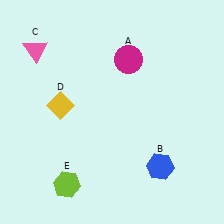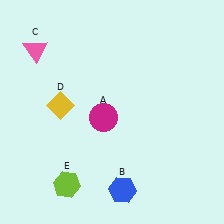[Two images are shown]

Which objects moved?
The objects that moved are: the magenta circle (A), the blue hexagon (B).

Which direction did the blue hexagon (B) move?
The blue hexagon (B) moved left.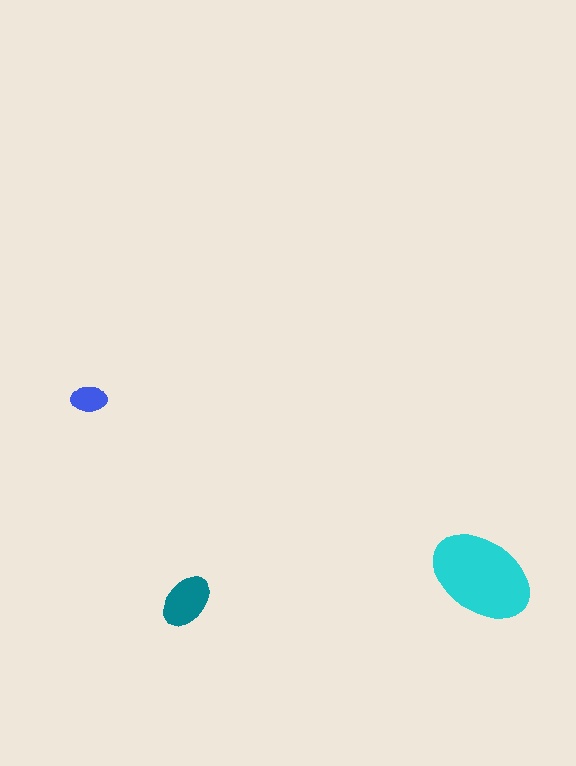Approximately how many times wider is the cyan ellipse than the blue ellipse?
About 3 times wider.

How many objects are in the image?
There are 3 objects in the image.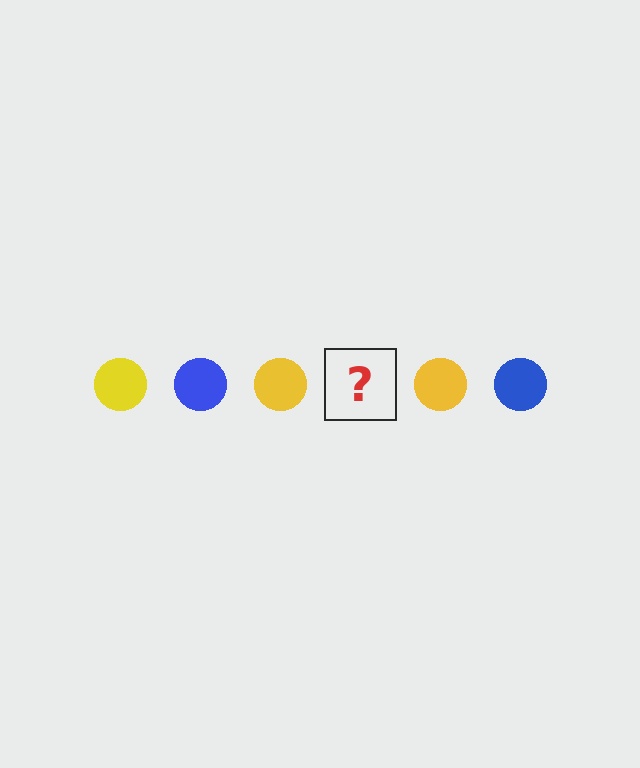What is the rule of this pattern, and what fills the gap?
The rule is that the pattern cycles through yellow, blue circles. The gap should be filled with a blue circle.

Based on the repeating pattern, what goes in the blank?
The blank should be a blue circle.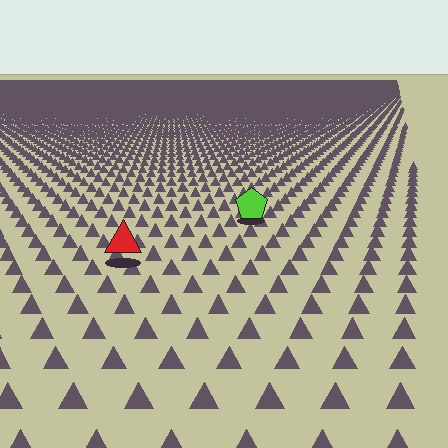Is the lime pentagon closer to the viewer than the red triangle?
No. The red triangle is closer — you can tell from the texture gradient: the ground texture is coarser near it.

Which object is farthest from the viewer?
The lime pentagon is farthest from the viewer. It appears smaller and the ground texture around it is denser.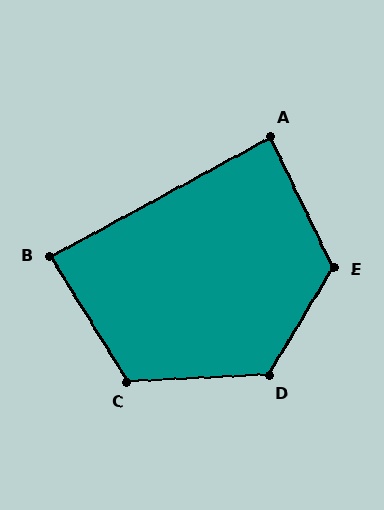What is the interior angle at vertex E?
Approximately 123 degrees (obtuse).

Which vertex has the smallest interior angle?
B, at approximately 87 degrees.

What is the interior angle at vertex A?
Approximately 87 degrees (approximately right).